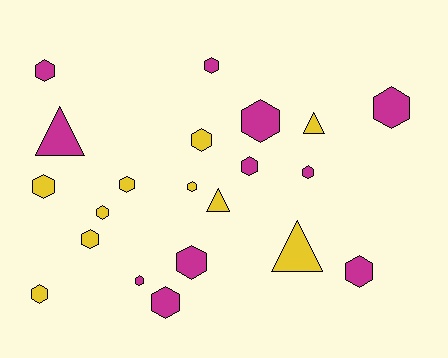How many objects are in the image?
There are 21 objects.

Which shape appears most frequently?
Hexagon, with 17 objects.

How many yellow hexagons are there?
There are 7 yellow hexagons.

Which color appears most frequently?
Magenta, with 11 objects.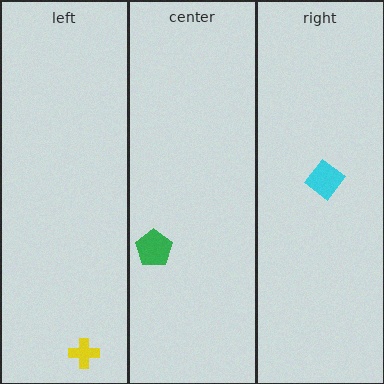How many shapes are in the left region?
1.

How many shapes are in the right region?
1.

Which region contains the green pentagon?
The center region.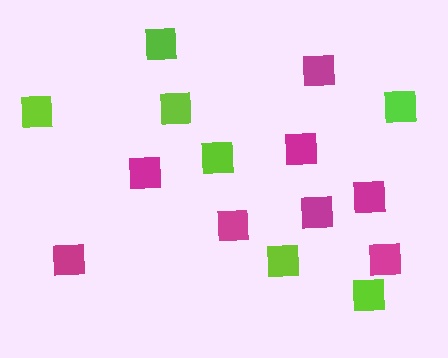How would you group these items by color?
There are 2 groups: one group of lime squares (7) and one group of magenta squares (8).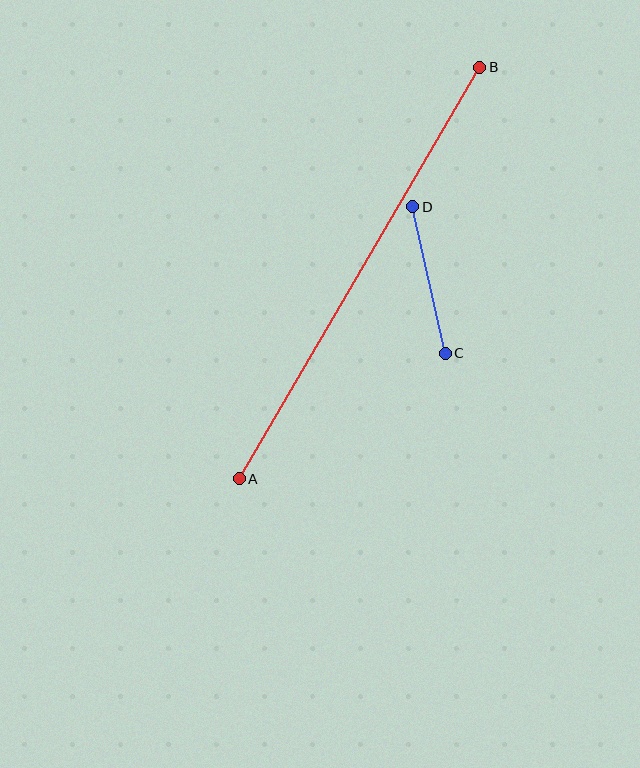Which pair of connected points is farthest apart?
Points A and B are farthest apart.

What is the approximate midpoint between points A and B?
The midpoint is at approximately (359, 273) pixels.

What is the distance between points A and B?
The distance is approximately 476 pixels.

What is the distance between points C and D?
The distance is approximately 150 pixels.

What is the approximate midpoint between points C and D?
The midpoint is at approximately (429, 280) pixels.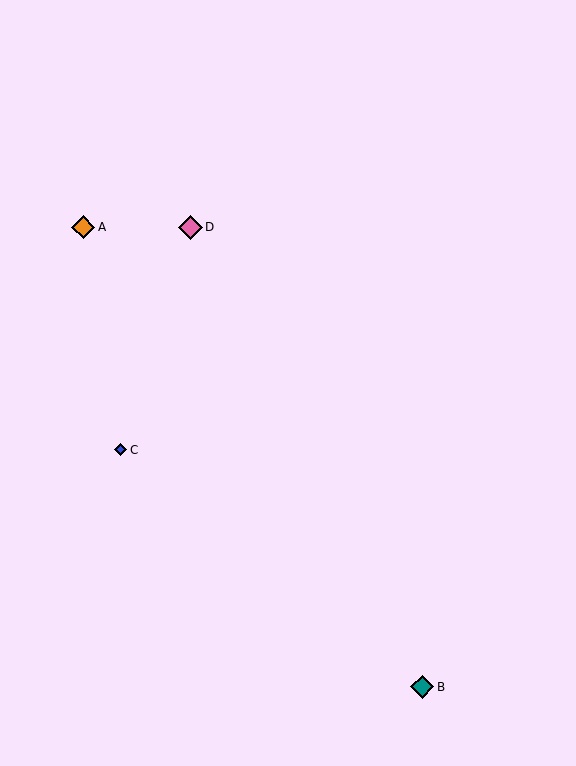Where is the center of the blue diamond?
The center of the blue diamond is at (120, 450).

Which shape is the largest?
The pink diamond (labeled D) is the largest.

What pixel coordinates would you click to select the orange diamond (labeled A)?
Click at (83, 227) to select the orange diamond A.